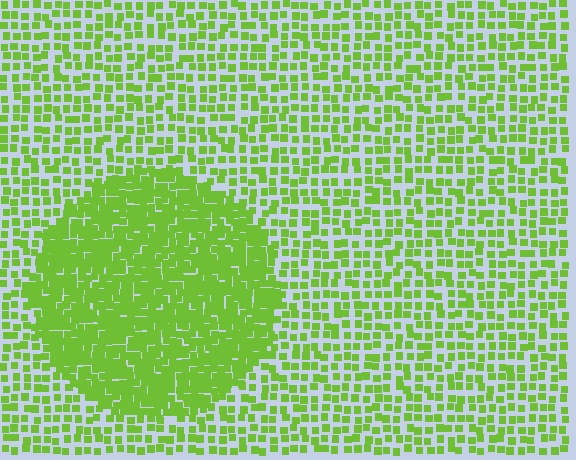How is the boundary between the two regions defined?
The boundary is defined by a change in element density (approximately 2.2x ratio). All elements are the same color, size, and shape.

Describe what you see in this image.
The image contains small lime elements arranged at two different densities. A circle-shaped region is visible where the elements are more densely packed than the surrounding area.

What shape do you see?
I see a circle.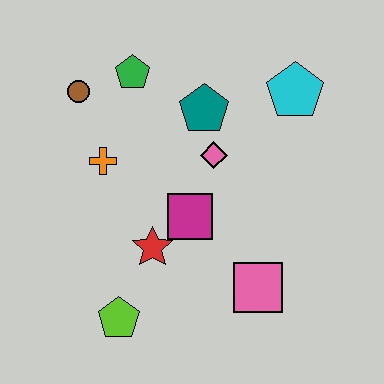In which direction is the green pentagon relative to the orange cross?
The green pentagon is above the orange cross.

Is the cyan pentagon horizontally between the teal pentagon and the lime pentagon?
No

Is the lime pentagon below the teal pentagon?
Yes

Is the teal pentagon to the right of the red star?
Yes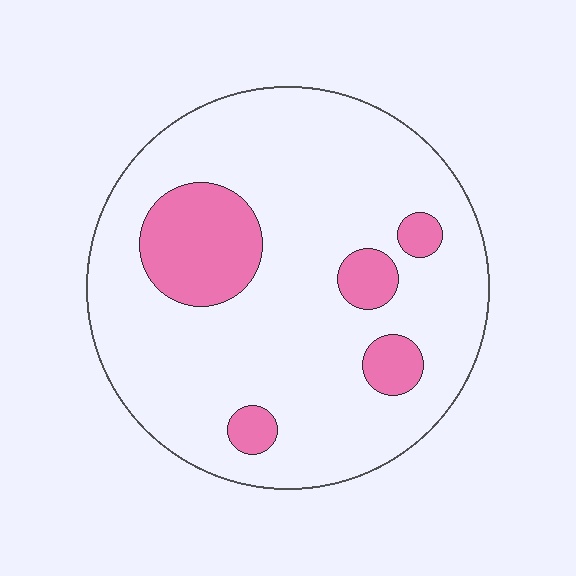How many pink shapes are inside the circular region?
5.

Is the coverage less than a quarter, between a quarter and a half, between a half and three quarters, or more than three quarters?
Less than a quarter.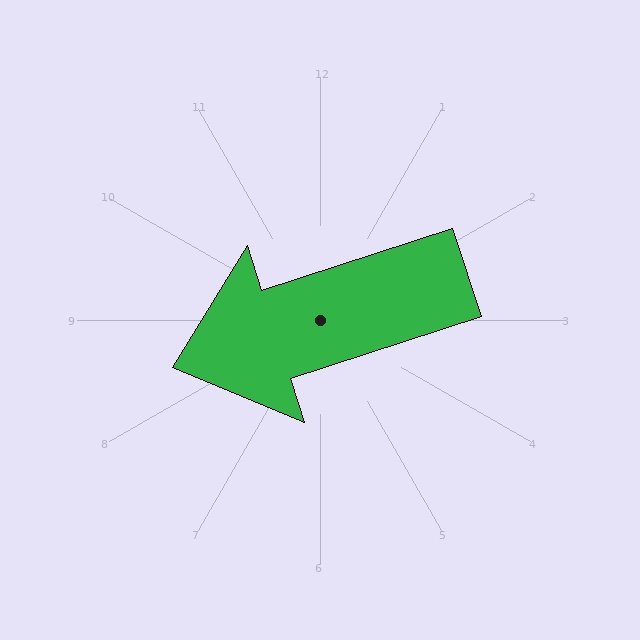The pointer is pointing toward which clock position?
Roughly 8 o'clock.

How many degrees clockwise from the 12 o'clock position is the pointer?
Approximately 252 degrees.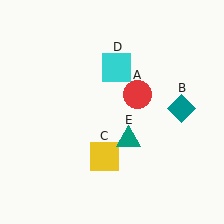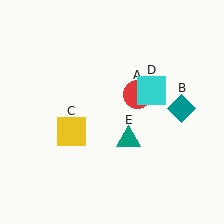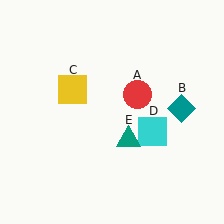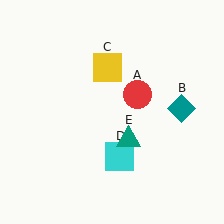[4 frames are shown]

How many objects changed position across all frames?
2 objects changed position: yellow square (object C), cyan square (object D).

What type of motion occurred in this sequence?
The yellow square (object C), cyan square (object D) rotated clockwise around the center of the scene.